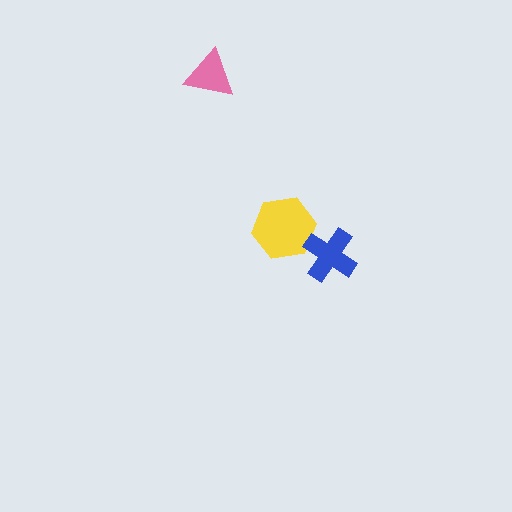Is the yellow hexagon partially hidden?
Yes, it is partially covered by another shape.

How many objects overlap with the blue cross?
1 object overlaps with the blue cross.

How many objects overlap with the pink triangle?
0 objects overlap with the pink triangle.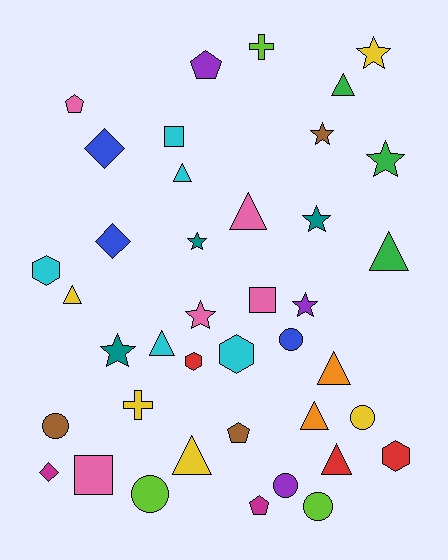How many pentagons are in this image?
There are 4 pentagons.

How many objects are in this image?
There are 40 objects.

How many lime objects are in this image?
There are 3 lime objects.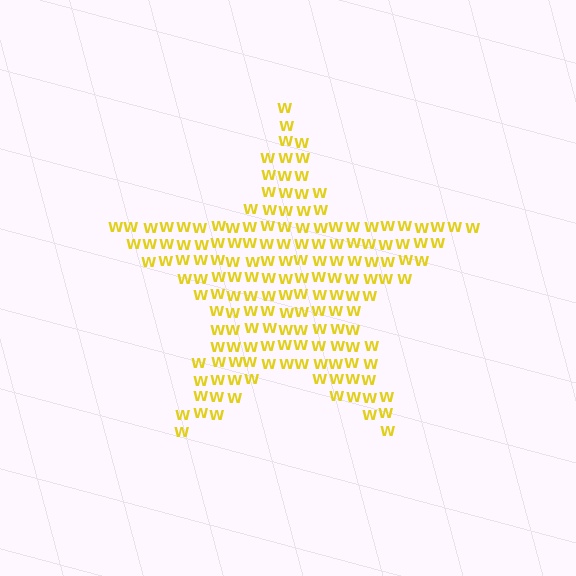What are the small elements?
The small elements are letter W's.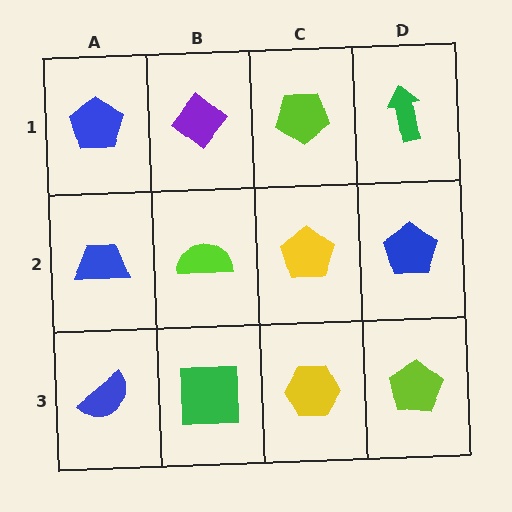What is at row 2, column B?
A lime semicircle.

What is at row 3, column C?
A yellow hexagon.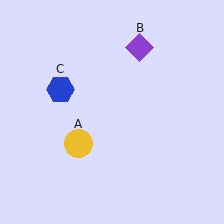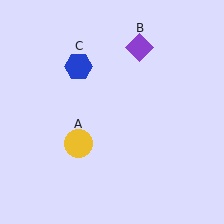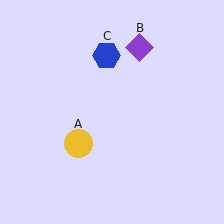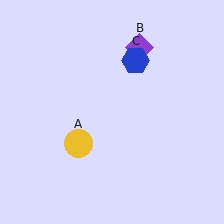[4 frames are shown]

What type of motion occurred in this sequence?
The blue hexagon (object C) rotated clockwise around the center of the scene.